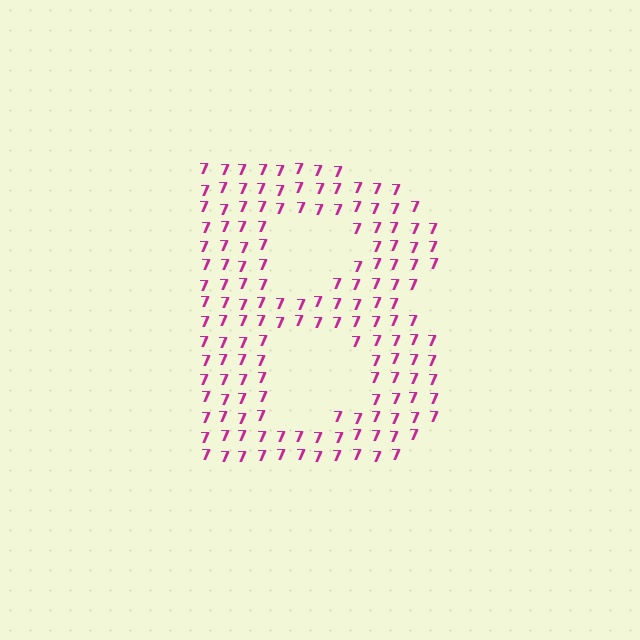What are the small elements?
The small elements are digit 7's.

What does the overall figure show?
The overall figure shows the letter B.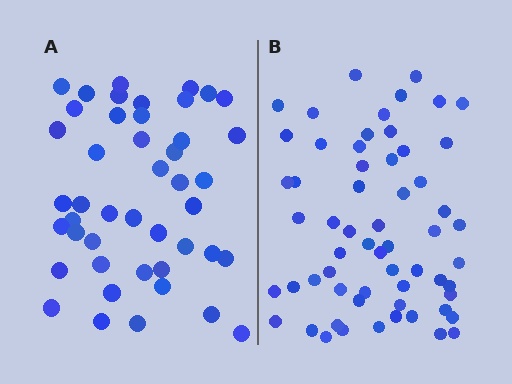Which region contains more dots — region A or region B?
Region B (the right region) has more dots.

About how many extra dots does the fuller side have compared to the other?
Region B has approximately 15 more dots than region A.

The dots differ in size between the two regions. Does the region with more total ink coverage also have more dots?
No. Region A has more total ink coverage because its dots are larger, but region B actually contains more individual dots. Total area can be misleading — the number of items is what matters here.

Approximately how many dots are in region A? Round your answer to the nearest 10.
About 40 dots. (The exact count is 45, which rounds to 40.)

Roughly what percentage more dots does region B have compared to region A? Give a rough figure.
About 35% more.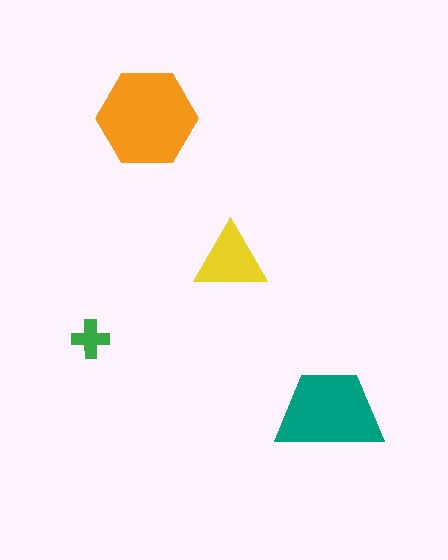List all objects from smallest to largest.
The green cross, the yellow triangle, the teal trapezoid, the orange hexagon.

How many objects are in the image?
There are 4 objects in the image.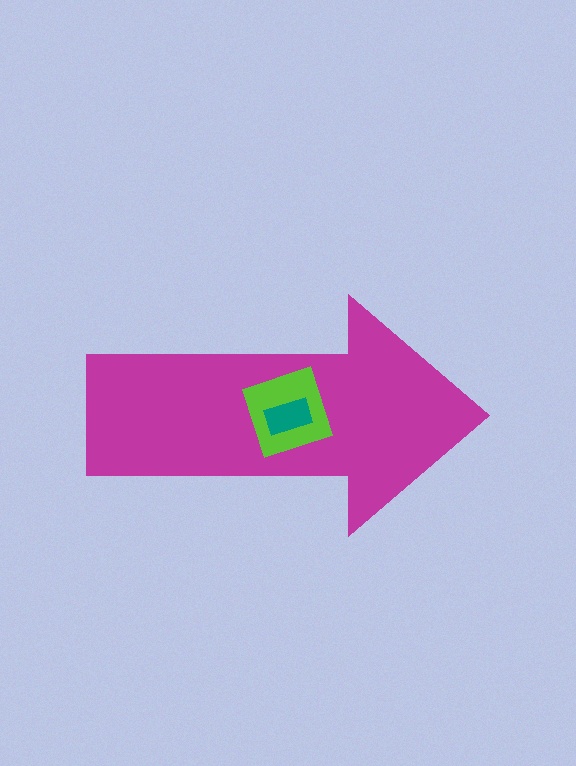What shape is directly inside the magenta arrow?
The lime square.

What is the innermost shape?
The teal rectangle.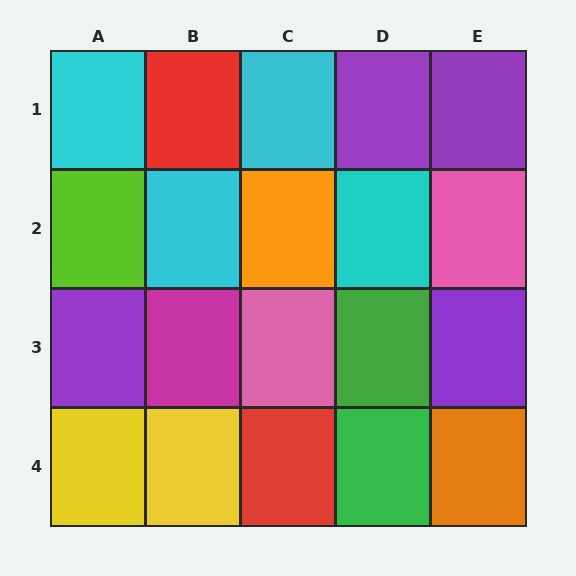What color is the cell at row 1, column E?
Purple.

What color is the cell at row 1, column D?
Purple.